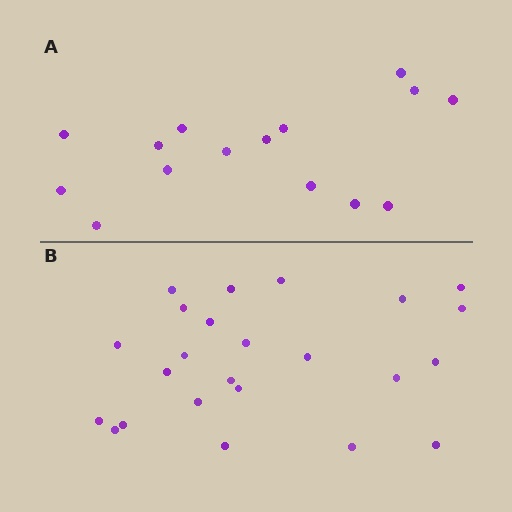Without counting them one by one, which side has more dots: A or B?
Region B (the bottom region) has more dots.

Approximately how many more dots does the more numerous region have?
Region B has roughly 8 or so more dots than region A.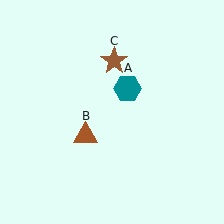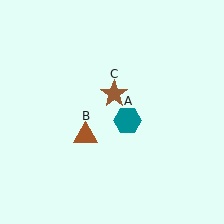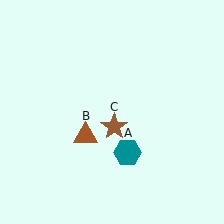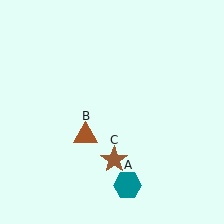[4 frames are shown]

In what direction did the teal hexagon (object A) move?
The teal hexagon (object A) moved down.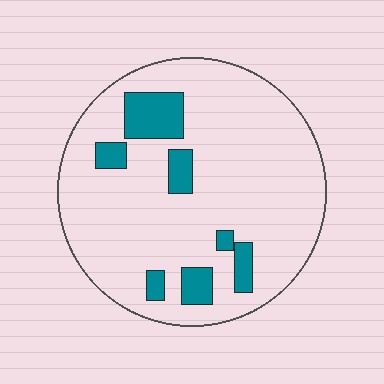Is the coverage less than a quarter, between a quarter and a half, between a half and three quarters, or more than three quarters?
Less than a quarter.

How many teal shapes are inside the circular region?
7.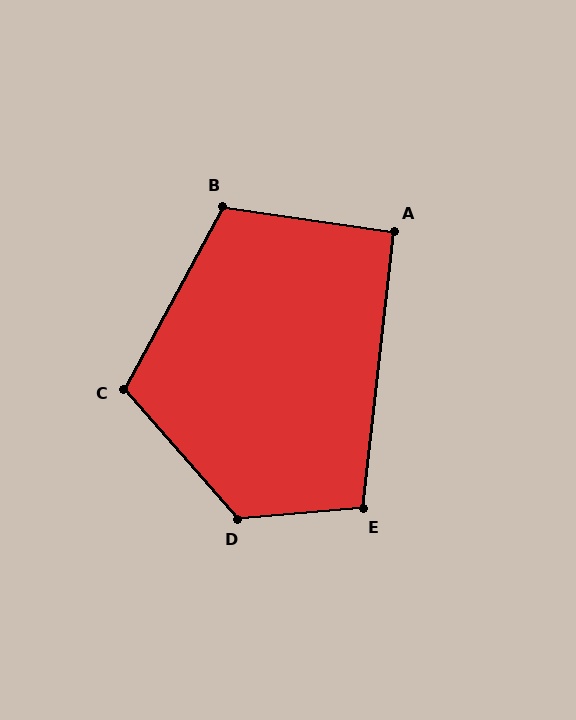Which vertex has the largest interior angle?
D, at approximately 127 degrees.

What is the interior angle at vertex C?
Approximately 110 degrees (obtuse).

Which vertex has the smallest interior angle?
A, at approximately 92 degrees.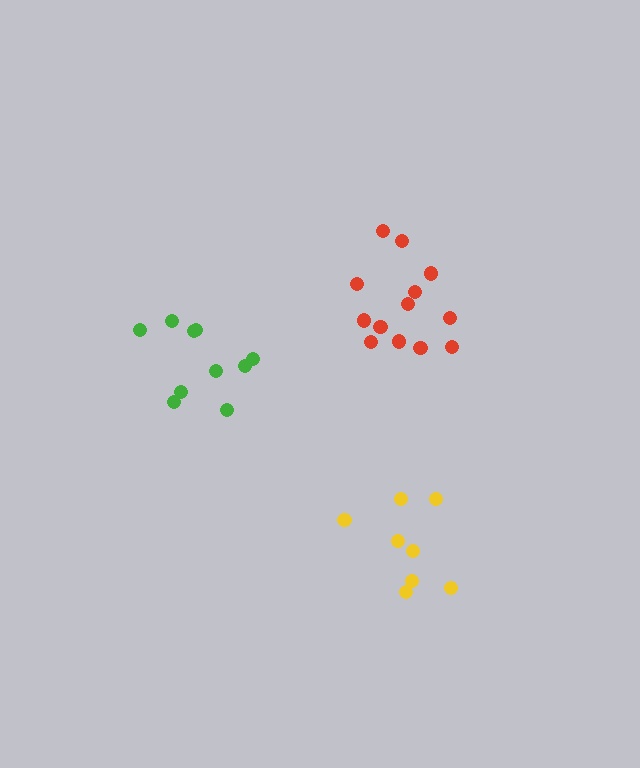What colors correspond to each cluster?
The clusters are colored: red, green, yellow.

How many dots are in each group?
Group 1: 13 dots, Group 2: 10 dots, Group 3: 8 dots (31 total).